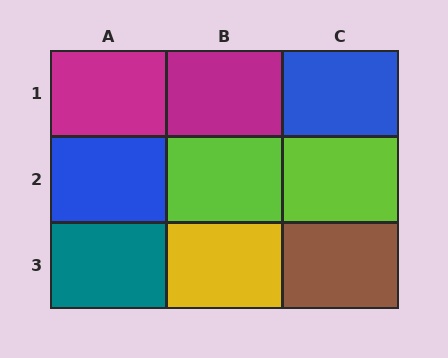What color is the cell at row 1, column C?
Blue.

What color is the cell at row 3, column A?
Teal.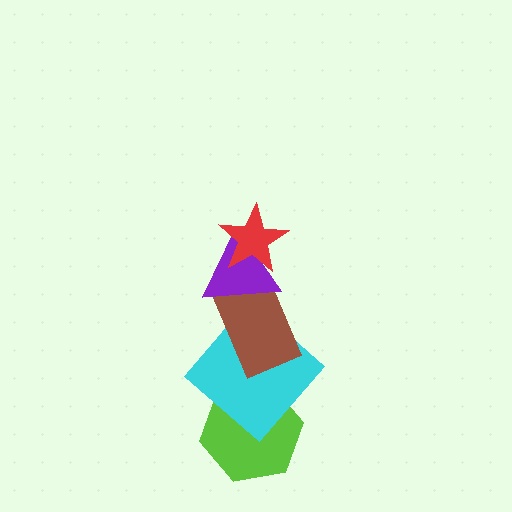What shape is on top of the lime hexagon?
The cyan diamond is on top of the lime hexagon.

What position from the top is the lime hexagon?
The lime hexagon is 5th from the top.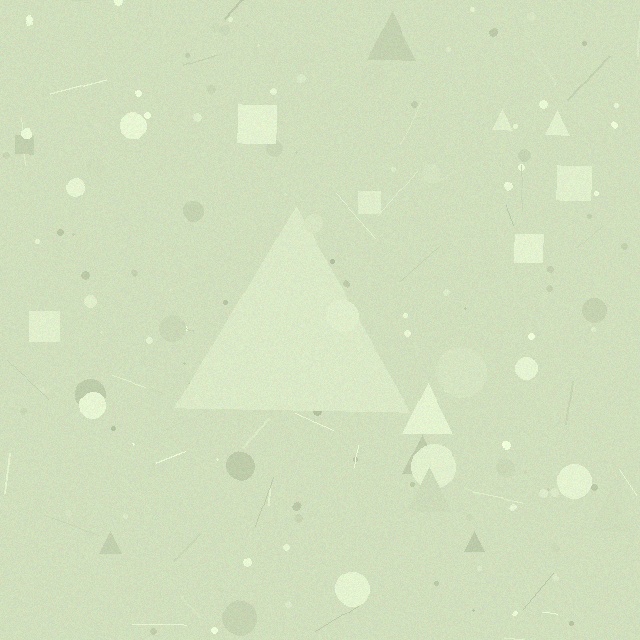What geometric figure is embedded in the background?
A triangle is embedded in the background.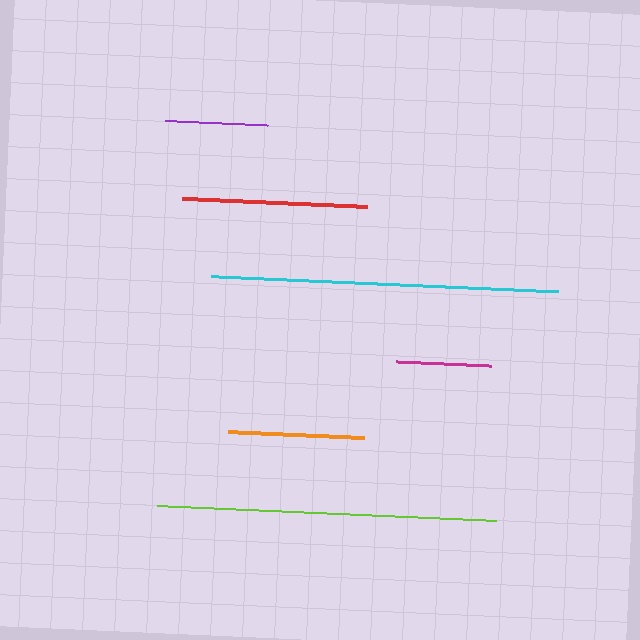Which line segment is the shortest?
The magenta line is the shortest at approximately 95 pixels.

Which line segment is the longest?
The cyan line is the longest at approximately 348 pixels.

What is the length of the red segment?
The red segment is approximately 185 pixels long.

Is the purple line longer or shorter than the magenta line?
The purple line is longer than the magenta line.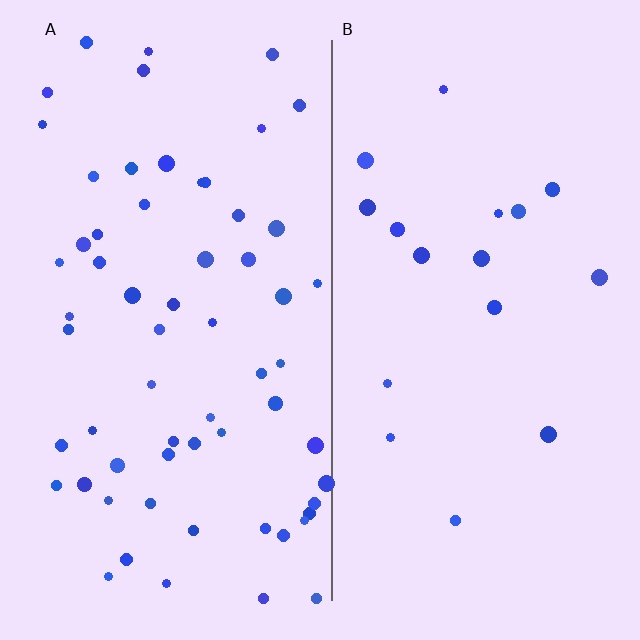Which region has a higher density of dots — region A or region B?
A (the left).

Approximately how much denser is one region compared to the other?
Approximately 3.6× — region A over region B.